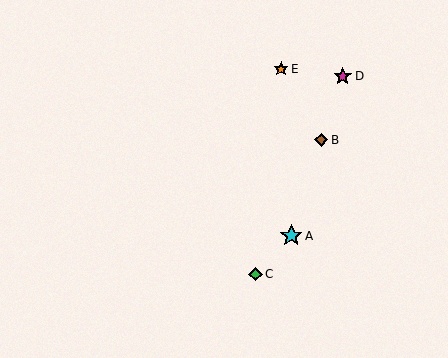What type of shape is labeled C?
Shape C is a green diamond.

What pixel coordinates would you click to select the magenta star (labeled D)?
Click at (343, 76) to select the magenta star D.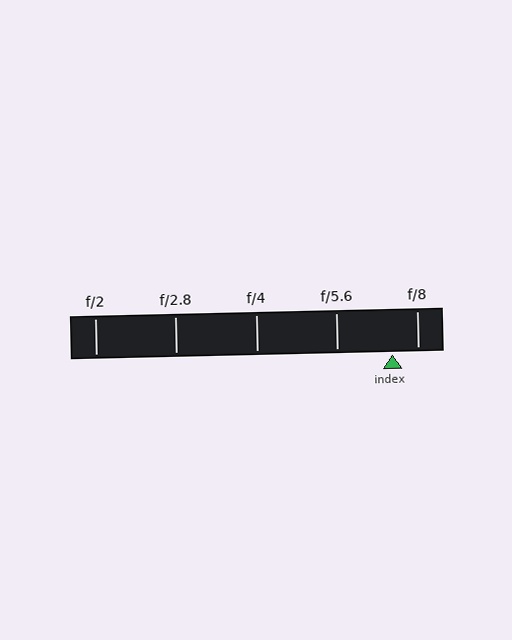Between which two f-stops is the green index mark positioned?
The index mark is between f/5.6 and f/8.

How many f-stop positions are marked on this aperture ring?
There are 5 f-stop positions marked.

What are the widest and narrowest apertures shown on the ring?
The widest aperture shown is f/2 and the narrowest is f/8.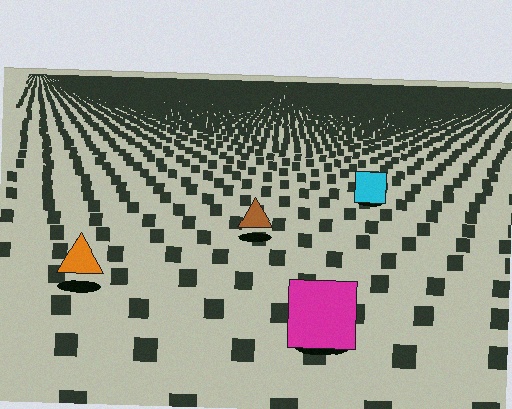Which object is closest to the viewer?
The magenta square is closest. The texture marks near it are larger and more spread out.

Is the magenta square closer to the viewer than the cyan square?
Yes. The magenta square is closer — you can tell from the texture gradient: the ground texture is coarser near it.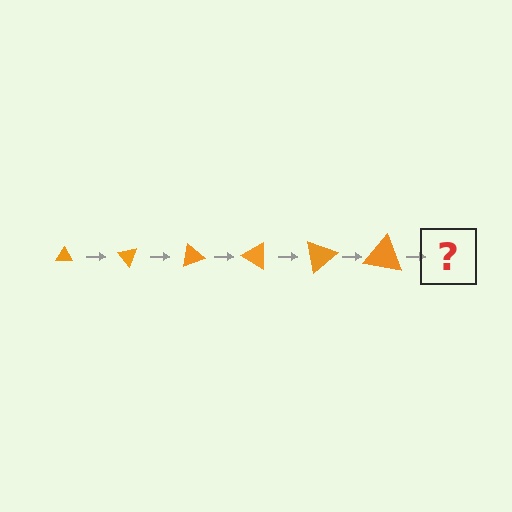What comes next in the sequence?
The next element should be a triangle, larger than the previous one and rotated 300 degrees from the start.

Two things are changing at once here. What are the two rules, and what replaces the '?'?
The two rules are that the triangle grows larger each step and it rotates 50 degrees each step. The '?' should be a triangle, larger than the previous one and rotated 300 degrees from the start.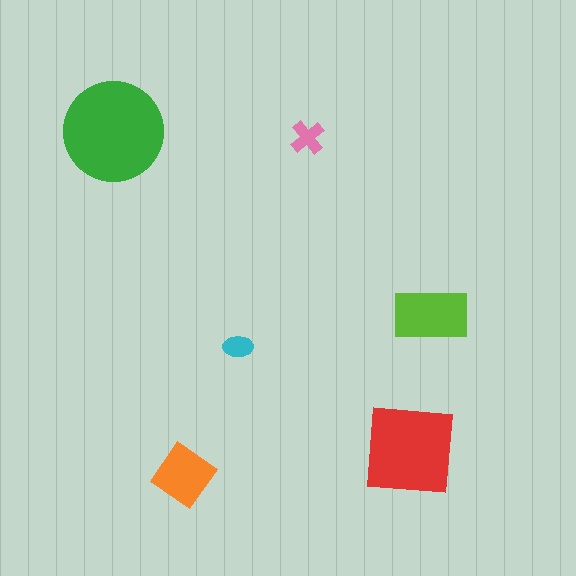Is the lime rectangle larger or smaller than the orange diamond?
Larger.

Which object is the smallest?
The cyan ellipse.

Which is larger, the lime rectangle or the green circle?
The green circle.